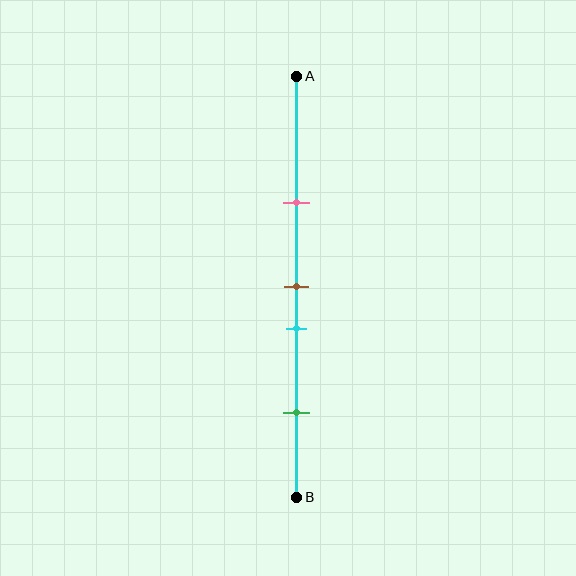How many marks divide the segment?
There are 4 marks dividing the segment.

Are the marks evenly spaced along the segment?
No, the marks are not evenly spaced.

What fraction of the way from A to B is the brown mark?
The brown mark is approximately 50% (0.5) of the way from A to B.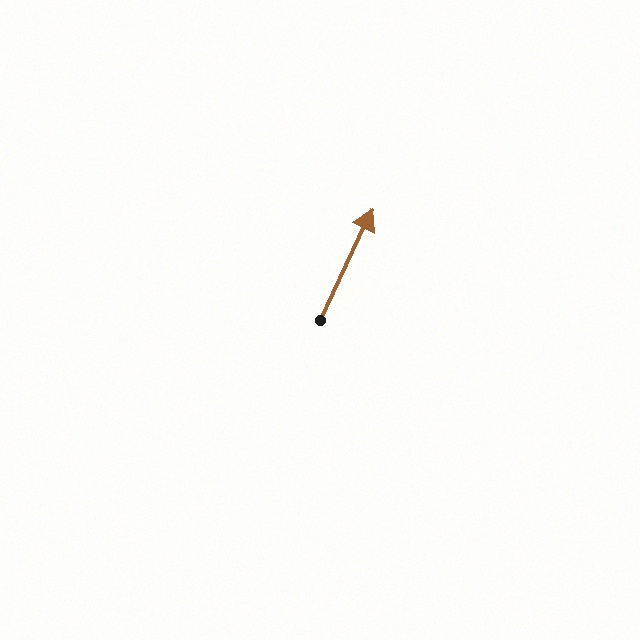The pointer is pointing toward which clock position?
Roughly 1 o'clock.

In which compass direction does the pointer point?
Northeast.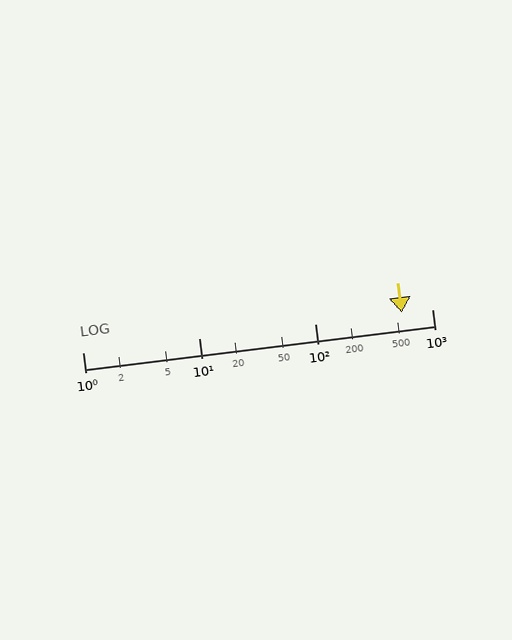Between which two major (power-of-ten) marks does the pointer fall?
The pointer is between 100 and 1000.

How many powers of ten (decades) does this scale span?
The scale spans 3 decades, from 1 to 1000.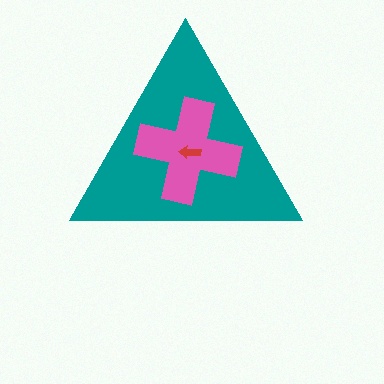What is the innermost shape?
The red arrow.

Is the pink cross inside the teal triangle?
Yes.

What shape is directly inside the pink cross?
The red arrow.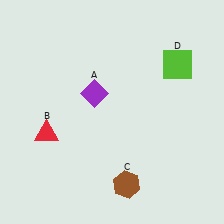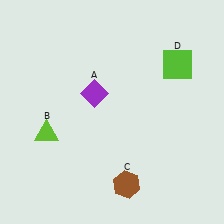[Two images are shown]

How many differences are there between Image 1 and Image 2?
There is 1 difference between the two images.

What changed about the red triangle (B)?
In Image 1, B is red. In Image 2, it changed to lime.